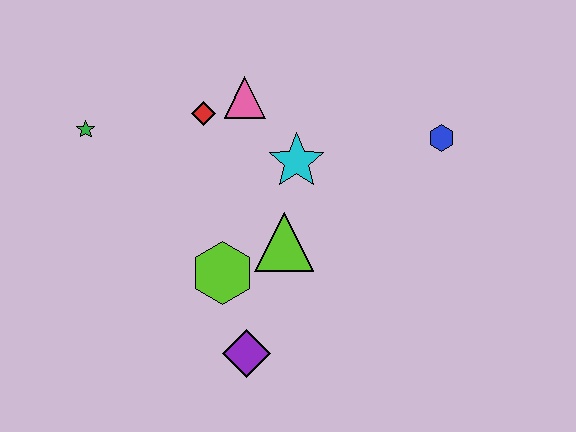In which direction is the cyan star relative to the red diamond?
The cyan star is to the right of the red diamond.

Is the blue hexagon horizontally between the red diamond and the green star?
No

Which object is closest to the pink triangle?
The red diamond is closest to the pink triangle.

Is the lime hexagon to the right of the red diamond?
Yes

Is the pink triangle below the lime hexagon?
No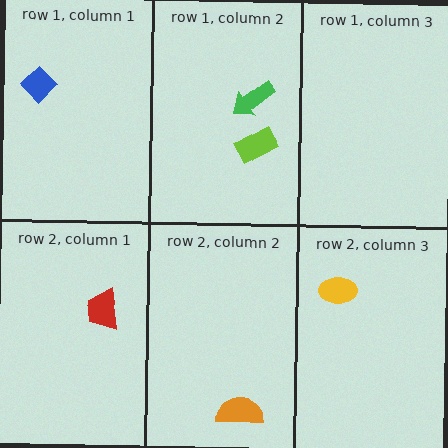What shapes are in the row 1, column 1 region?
The blue diamond.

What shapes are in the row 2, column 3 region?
The yellow ellipse.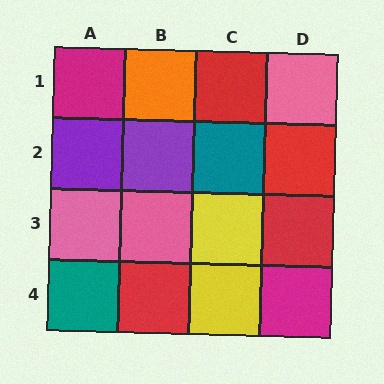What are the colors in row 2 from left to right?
Purple, purple, teal, red.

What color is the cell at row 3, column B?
Pink.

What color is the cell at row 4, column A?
Teal.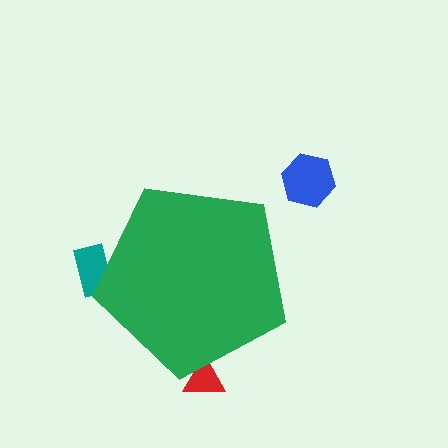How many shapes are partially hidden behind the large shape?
2 shapes are partially hidden.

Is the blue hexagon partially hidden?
No, the blue hexagon is fully visible.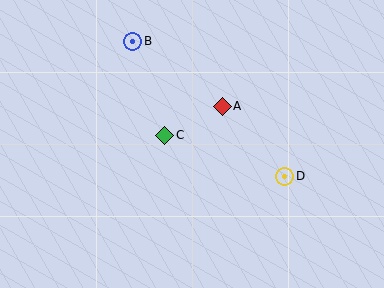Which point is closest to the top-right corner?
Point A is closest to the top-right corner.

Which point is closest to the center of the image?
Point C at (165, 135) is closest to the center.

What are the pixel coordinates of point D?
Point D is at (285, 176).